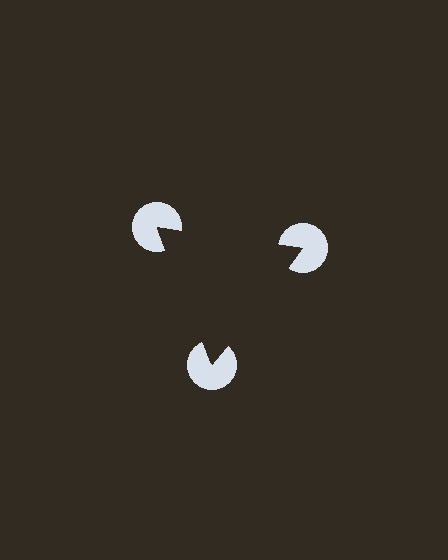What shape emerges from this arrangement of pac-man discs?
An illusory triangle — its edges are inferred from the aligned wedge cuts in the pac-man discs, not physically drawn.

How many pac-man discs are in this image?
There are 3 — one at each vertex of the illusory triangle.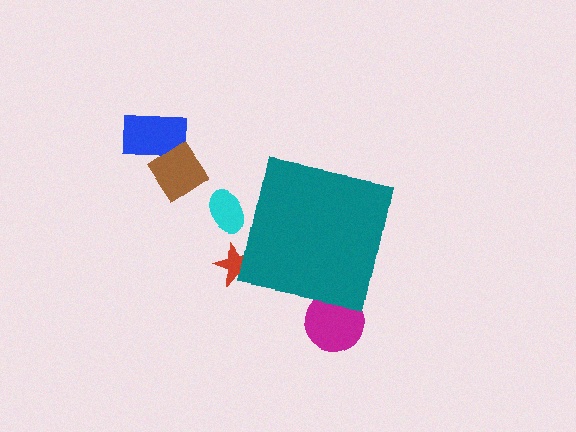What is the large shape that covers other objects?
A teal square.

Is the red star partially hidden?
Yes, the red star is partially hidden behind the teal square.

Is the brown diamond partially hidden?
No, the brown diamond is fully visible.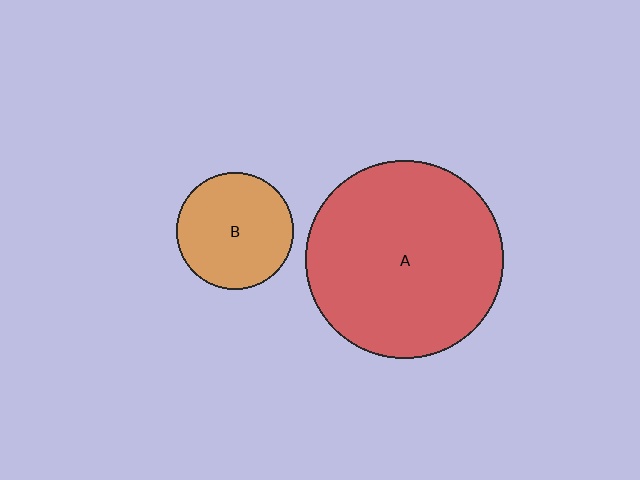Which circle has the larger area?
Circle A (red).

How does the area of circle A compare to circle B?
Approximately 2.9 times.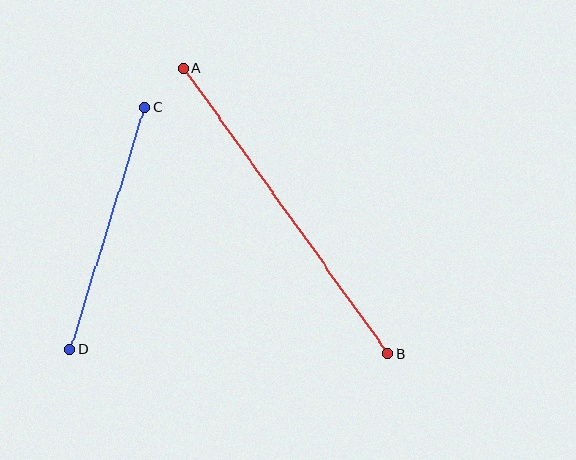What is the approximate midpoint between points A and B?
The midpoint is at approximately (286, 211) pixels.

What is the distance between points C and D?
The distance is approximately 253 pixels.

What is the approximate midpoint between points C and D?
The midpoint is at approximately (107, 229) pixels.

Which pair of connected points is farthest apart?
Points A and B are farthest apart.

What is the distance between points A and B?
The distance is approximately 352 pixels.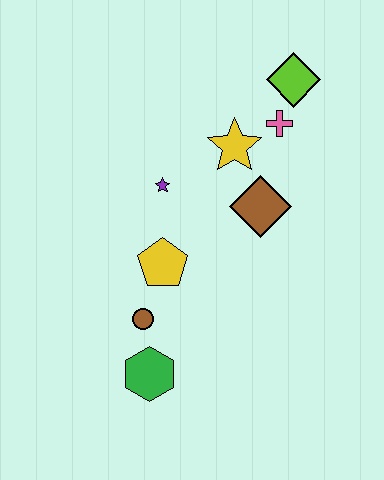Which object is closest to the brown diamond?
The yellow star is closest to the brown diamond.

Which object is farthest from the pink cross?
The green hexagon is farthest from the pink cross.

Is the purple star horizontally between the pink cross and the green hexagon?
Yes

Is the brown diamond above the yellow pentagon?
Yes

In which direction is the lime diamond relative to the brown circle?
The lime diamond is above the brown circle.